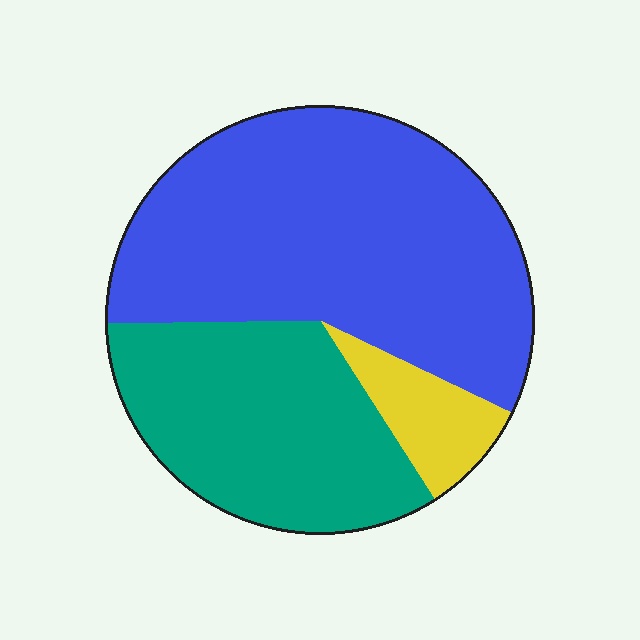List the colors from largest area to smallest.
From largest to smallest: blue, teal, yellow.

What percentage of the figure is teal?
Teal covers around 35% of the figure.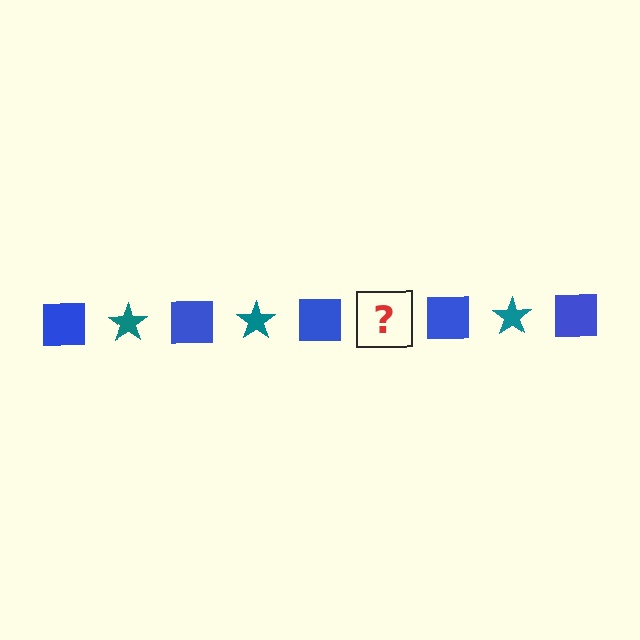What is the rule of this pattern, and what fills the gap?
The rule is that the pattern alternates between blue square and teal star. The gap should be filled with a teal star.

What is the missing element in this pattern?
The missing element is a teal star.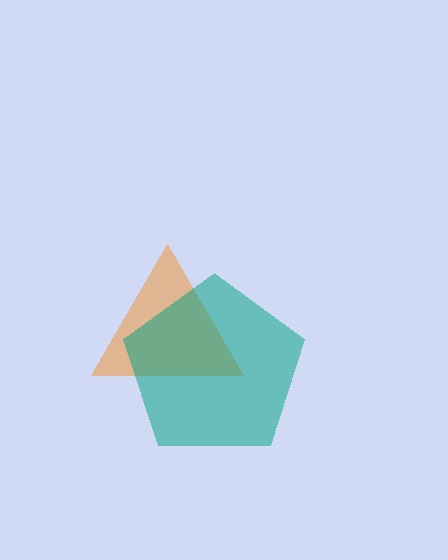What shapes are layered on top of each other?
The layered shapes are: an orange triangle, a teal pentagon.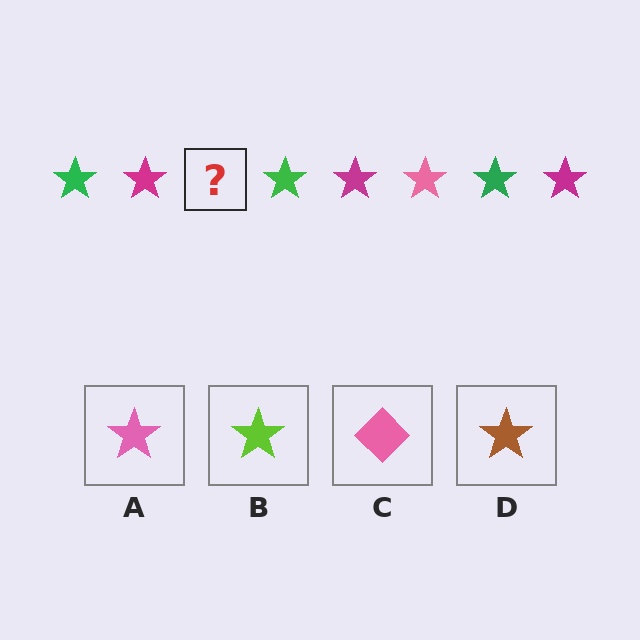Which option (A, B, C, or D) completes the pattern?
A.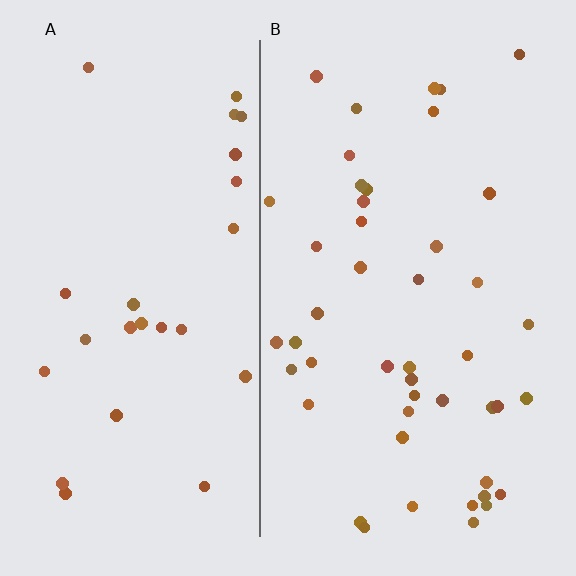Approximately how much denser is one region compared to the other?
Approximately 1.8× — region B over region A.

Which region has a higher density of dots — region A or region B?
B (the right).